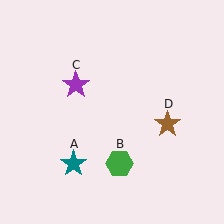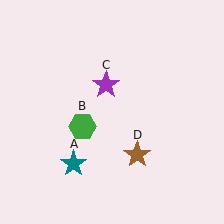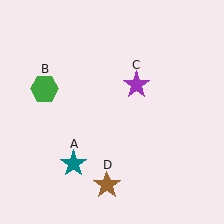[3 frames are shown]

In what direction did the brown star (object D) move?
The brown star (object D) moved down and to the left.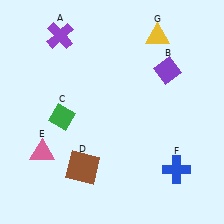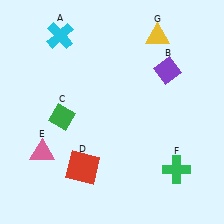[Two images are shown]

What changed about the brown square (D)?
In Image 1, D is brown. In Image 2, it changed to red.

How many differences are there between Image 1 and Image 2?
There are 3 differences between the two images.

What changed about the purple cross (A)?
In Image 1, A is purple. In Image 2, it changed to cyan.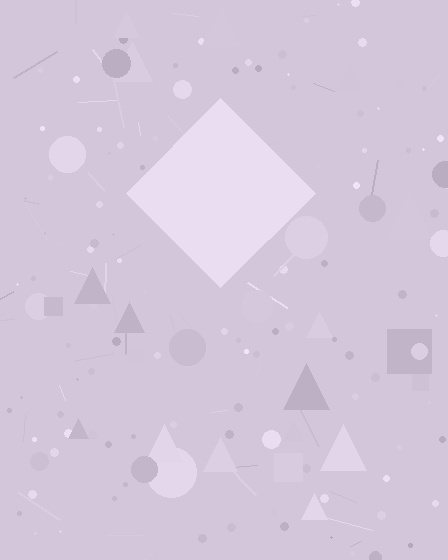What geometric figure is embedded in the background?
A diamond is embedded in the background.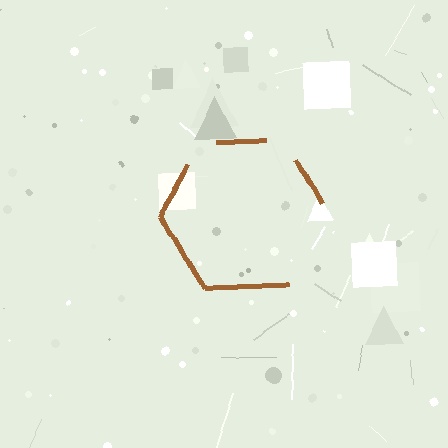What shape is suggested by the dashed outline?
The dashed outline suggests a hexagon.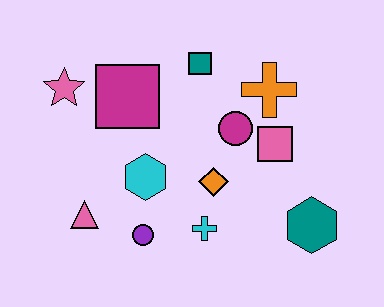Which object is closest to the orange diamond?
The cyan cross is closest to the orange diamond.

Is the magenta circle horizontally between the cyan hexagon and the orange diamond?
No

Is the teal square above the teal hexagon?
Yes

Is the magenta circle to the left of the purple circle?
No